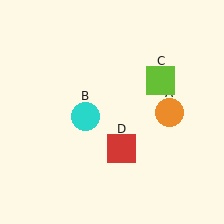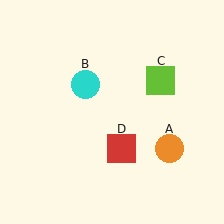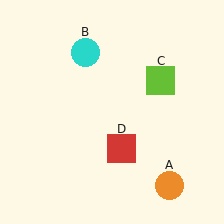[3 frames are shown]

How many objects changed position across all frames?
2 objects changed position: orange circle (object A), cyan circle (object B).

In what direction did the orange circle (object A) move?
The orange circle (object A) moved down.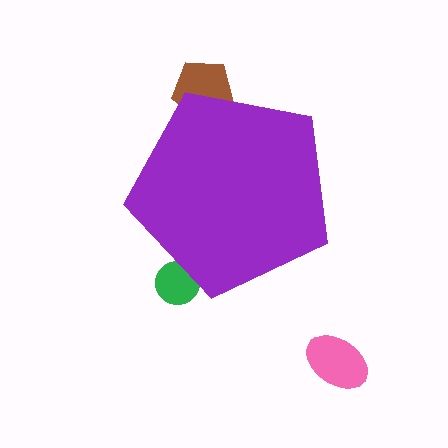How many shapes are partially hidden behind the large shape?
2 shapes are partially hidden.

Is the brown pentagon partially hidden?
Yes, the brown pentagon is partially hidden behind the purple pentagon.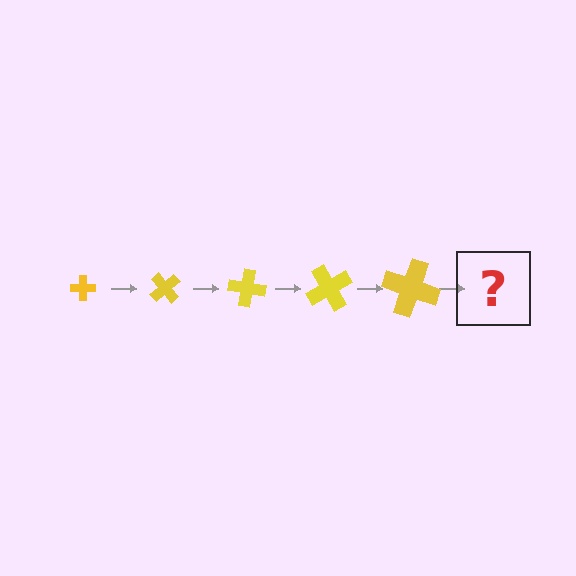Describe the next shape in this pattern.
It should be a cross, larger than the previous one and rotated 250 degrees from the start.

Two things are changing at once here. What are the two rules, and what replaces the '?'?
The two rules are that the cross grows larger each step and it rotates 50 degrees each step. The '?' should be a cross, larger than the previous one and rotated 250 degrees from the start.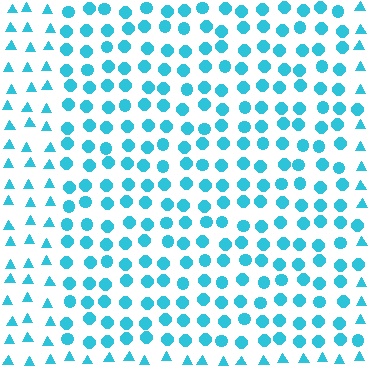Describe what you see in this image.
The image is filled with small cyan elements arranged in a uniform grid. A rectangle-shaped region contains circles, while the surrounding area contains triangles. The boundary is defined purely by the change in element shape.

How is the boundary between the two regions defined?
The boundary is defined by a change in element shape: circles inside vs. triangles outside. All elements share the same color and spacing.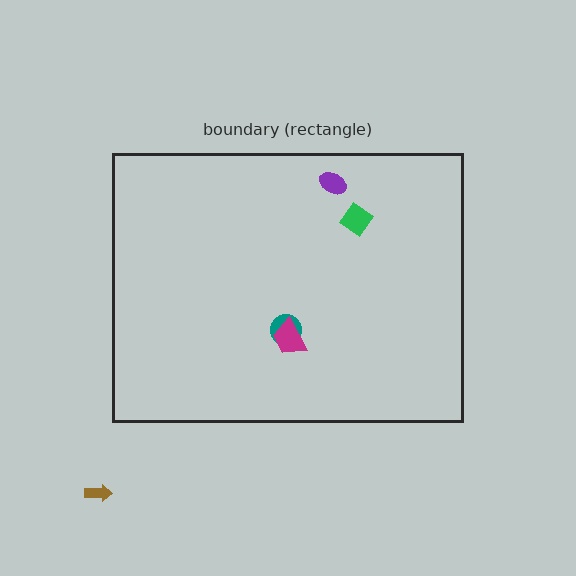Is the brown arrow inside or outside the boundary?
Outside.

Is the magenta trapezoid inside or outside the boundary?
Inside.